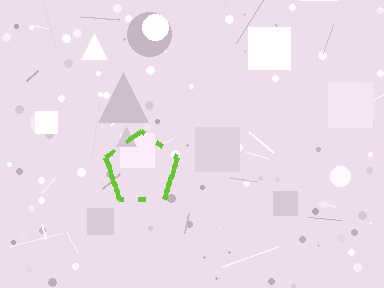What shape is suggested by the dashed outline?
The dashed outline suggests a pentagon.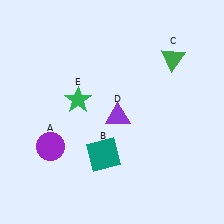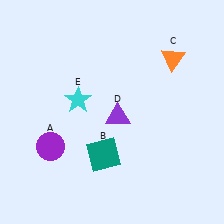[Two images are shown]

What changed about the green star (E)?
In Image 1, E is green. In Image 2, it changed to cyan.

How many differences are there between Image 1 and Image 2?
There are 2 differences between the two images.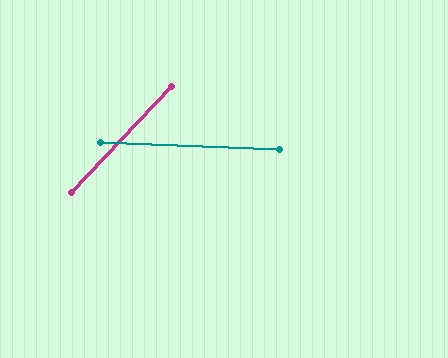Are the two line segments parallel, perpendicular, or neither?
Neither parallel nor perpendicular — they differ by about 49°.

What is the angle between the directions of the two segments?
Approximately 49 degrees.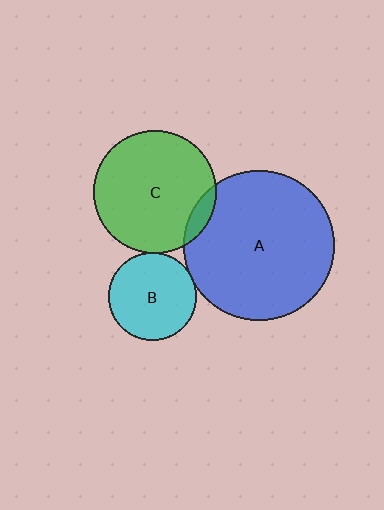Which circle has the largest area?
Circle A (blue).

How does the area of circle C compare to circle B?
Approximately 1.9 times.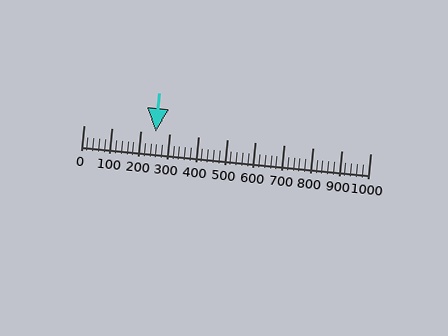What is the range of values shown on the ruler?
The ruler shows values from 0 to 1000.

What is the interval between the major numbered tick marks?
The major tick marks are spaced 100 units apart.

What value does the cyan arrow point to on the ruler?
The cyan arrow points to approximately 252.